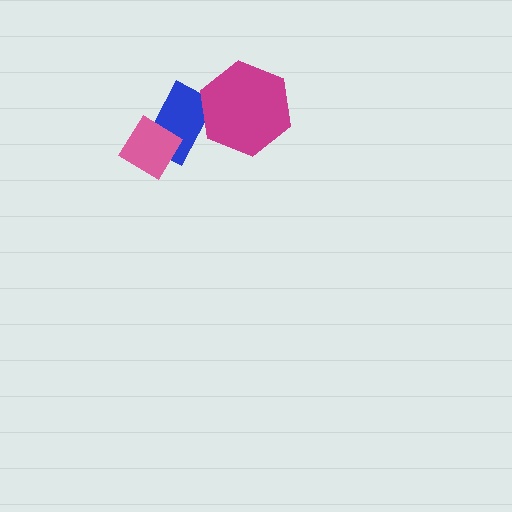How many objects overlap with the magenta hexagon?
1 object overlaps with the magenta hexagon.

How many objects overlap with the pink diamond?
1 object overlaps with the pink diamond.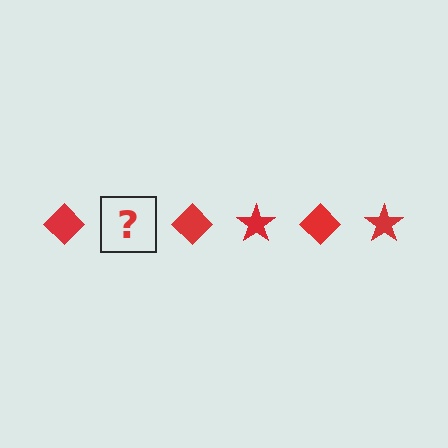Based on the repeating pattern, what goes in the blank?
The blank should be a red star.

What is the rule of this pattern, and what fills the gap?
The rule is that the pattern cycles through diamond, star shapes in red. The gap should be filled with a red star.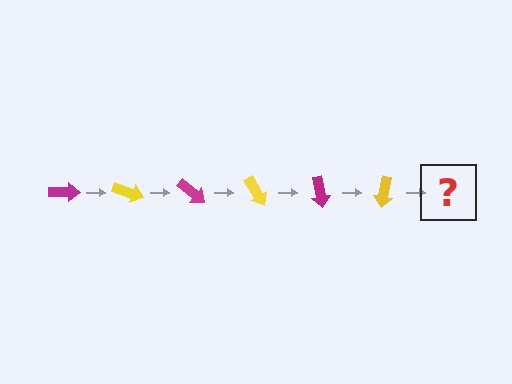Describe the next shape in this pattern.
It should be a magenta arrow, rotated 120 degrees from the start.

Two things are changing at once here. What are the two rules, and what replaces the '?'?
The two rules are that it rotates 20 degrees each step and the color cycles through magenta and yellow. The '?' should be a magenta arrow, rotated 120 degrees from the start.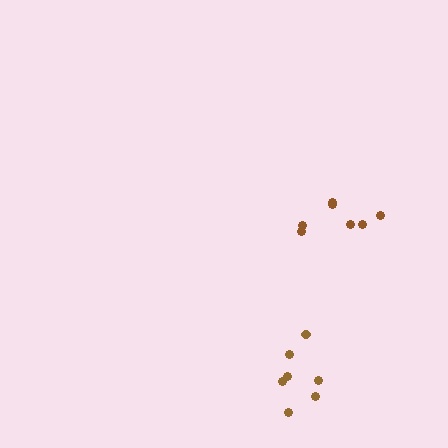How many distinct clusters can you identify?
There are 2 distinct clusters.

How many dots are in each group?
Group 1: 7 dots, Group 2: 7 dots (14 total).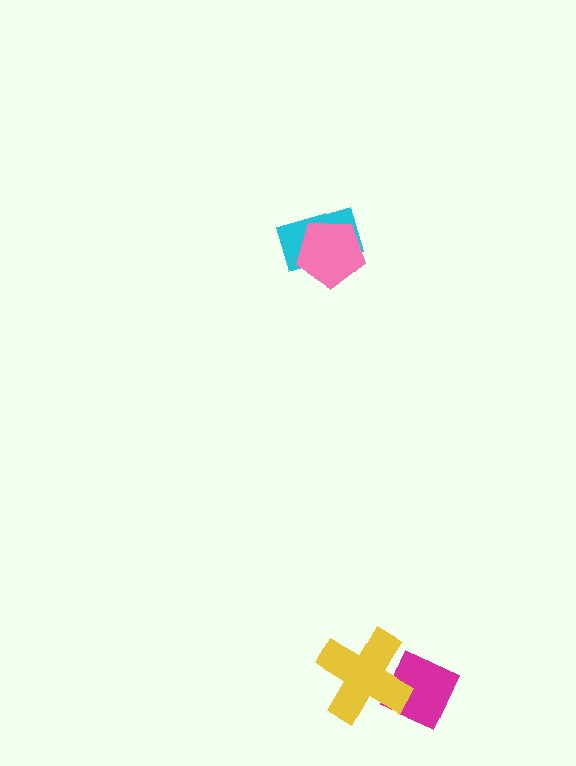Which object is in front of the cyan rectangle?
The pink pentagon is in front of the cyan rectangle.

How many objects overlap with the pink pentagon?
1 object overlaps with the pink pentagon.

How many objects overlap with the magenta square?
1 object overlaps with the magenta square.